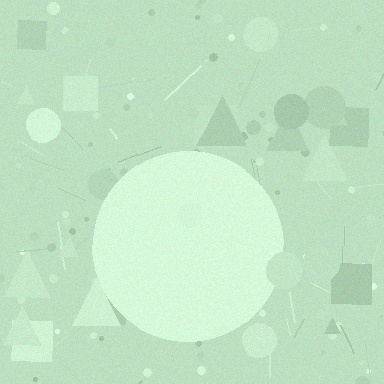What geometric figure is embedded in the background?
A circle is embedded in the background.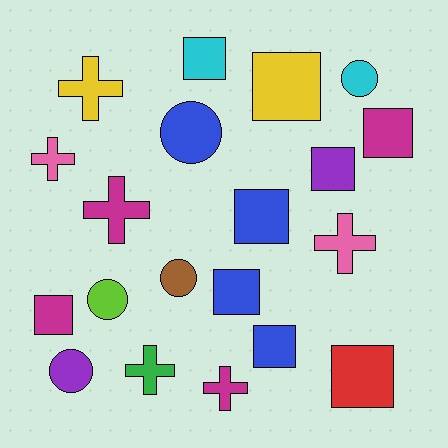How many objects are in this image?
There are 20 objects.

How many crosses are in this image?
There are 6 crosses.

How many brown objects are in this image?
There is 1 brown object.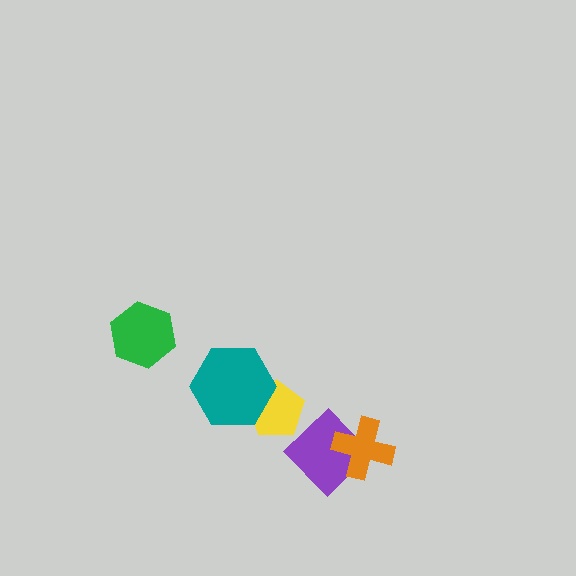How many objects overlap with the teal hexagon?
1 object overlaps with the teal hexagon.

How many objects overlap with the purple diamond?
1 object overlaps with the purple diamond.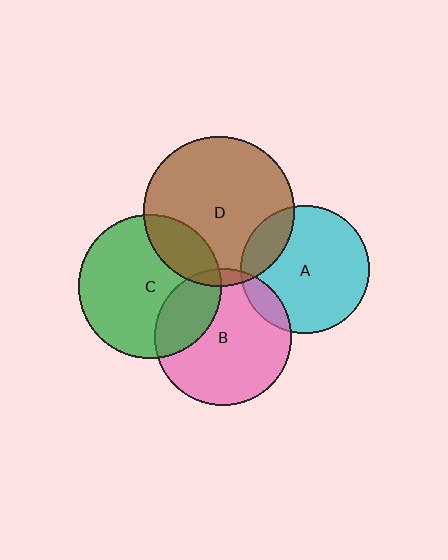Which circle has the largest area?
Circle D (brown).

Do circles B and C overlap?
Yes.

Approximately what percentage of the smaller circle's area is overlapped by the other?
Approximately 25%.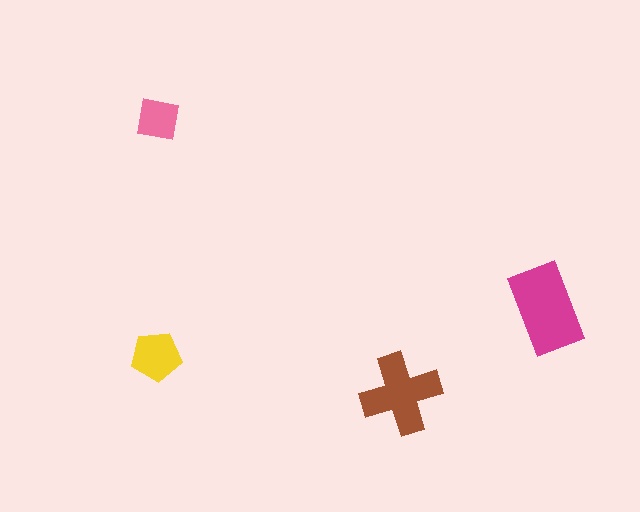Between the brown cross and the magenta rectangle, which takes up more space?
The magenta rectangle.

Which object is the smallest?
The pink square.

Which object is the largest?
The magenta rectangle.